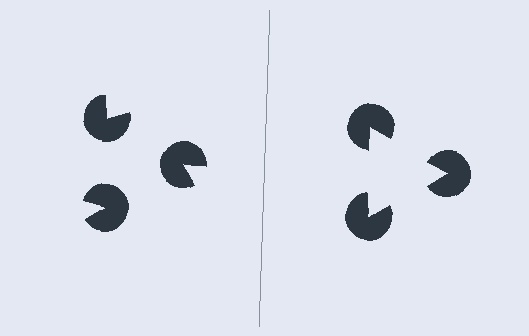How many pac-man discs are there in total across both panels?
6 — 3 on each side.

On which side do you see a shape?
An illusory triangle appears on the right side. On the left side the wedge cuts are rotated, so no coherent shape forms.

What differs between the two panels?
The pac-man discs are positioned identically on both sides; only the wedge orientations differ. On the right they align to a triangle; on the left they are misaligned.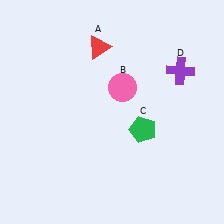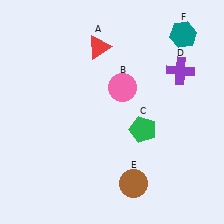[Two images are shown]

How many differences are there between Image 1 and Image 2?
There are 2 differences between the two images.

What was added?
A brown circle (E), a teal hexagon (F) were added in Image 2.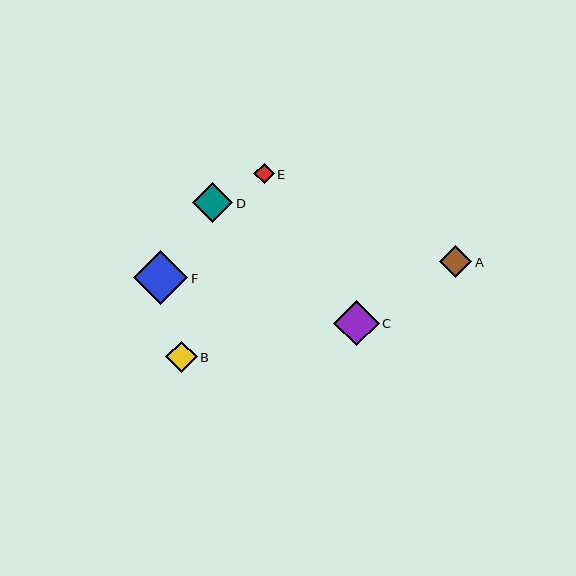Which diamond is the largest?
Diamond F is the largest with a size of approximately 55 pixels.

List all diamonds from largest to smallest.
From largest to smallest: F, C, D, A, B, E.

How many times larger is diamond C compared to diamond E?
Diamond C is approximately 2.3 times the size of diamond E.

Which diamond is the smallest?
Diamond E is the smallest with a size of approximately 20 pixels.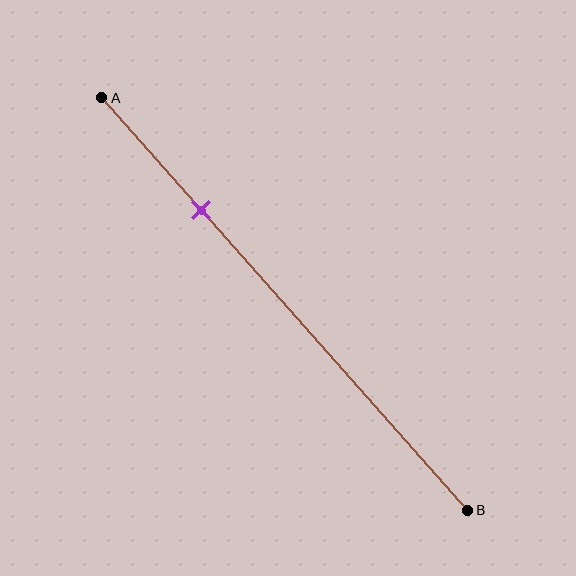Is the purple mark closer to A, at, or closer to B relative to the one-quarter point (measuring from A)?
The purple mark is approximately at the one-quarter point of segment AB.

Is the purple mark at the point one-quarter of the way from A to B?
Yes, the mark is approximately at the one-quarter point.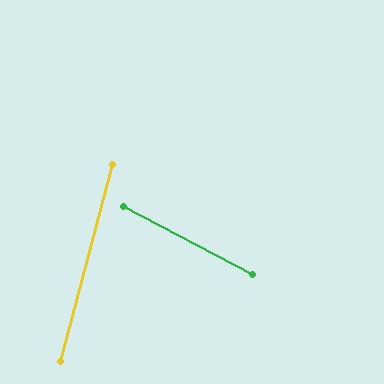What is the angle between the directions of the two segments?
Approximately 77 degrees.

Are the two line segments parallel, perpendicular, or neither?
Neither parallel nor perpendicular — they differ by about 77°.